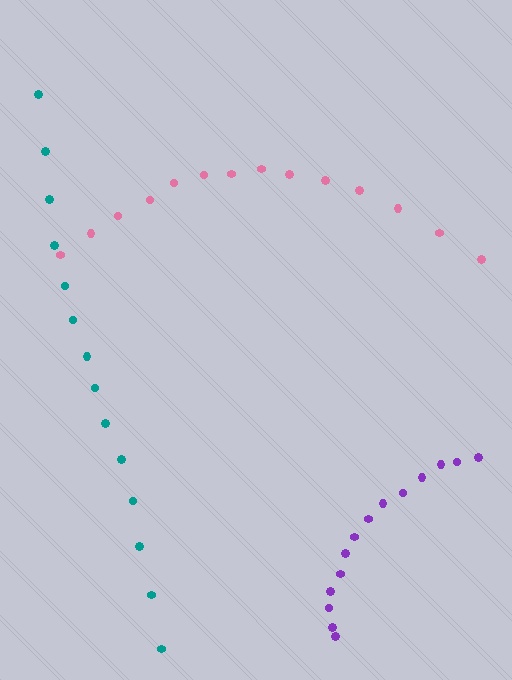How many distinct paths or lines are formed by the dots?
There are 3 distinct paths.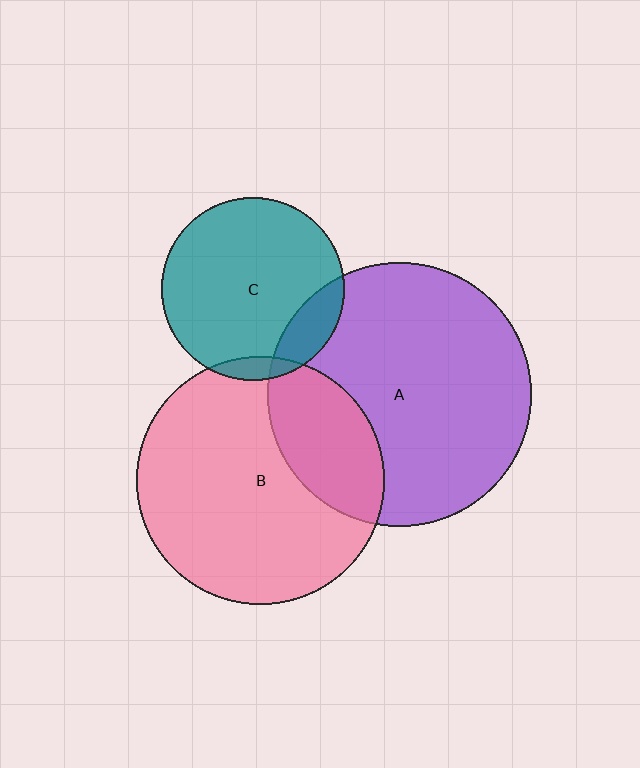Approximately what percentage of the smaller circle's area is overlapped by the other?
Approximately 15%.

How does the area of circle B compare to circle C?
Approximately 1.8 times.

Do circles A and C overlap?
Yes.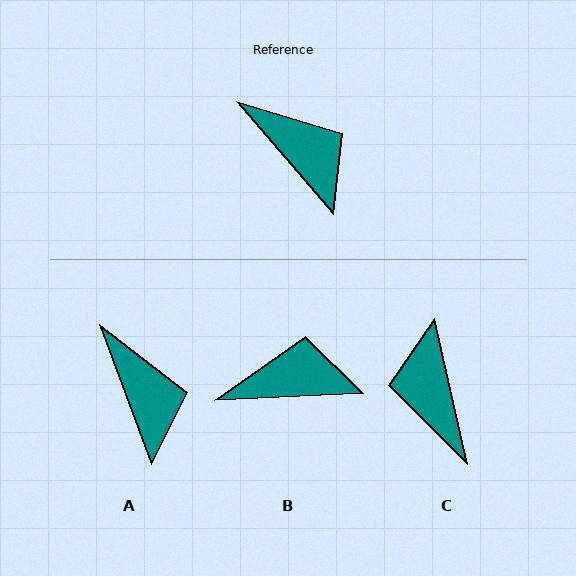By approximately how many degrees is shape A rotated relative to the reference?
Approximately 21 degrees clockwise.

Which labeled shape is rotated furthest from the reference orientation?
C, about 152 degrees away.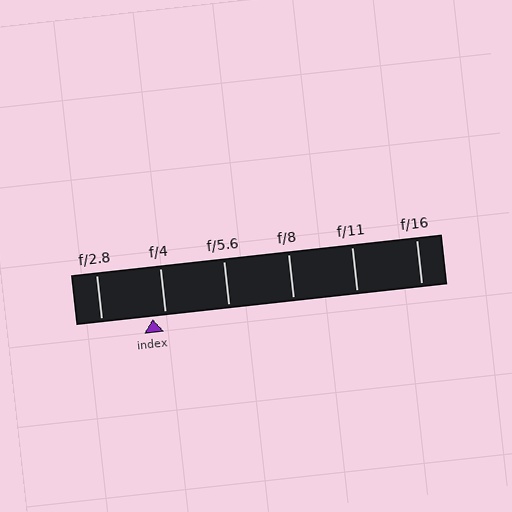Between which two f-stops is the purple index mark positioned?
The index mark is between f/2.8 and f/4.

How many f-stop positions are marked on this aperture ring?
There are 6 f-stop positions marked.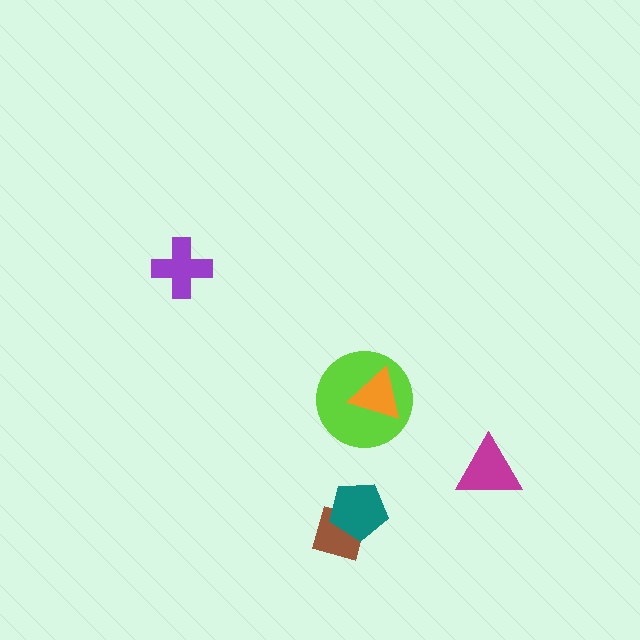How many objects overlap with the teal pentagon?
1 object overlaps with the teal pentagon.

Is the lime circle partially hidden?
Yes, it is partially covered by another shape.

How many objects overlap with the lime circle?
1 object overlaps with the lime circle.